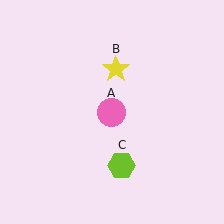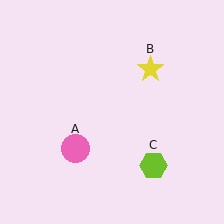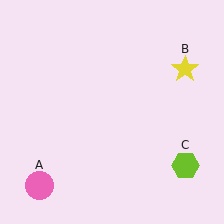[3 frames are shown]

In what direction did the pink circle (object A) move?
The pink circle (object A) moved down and to the left.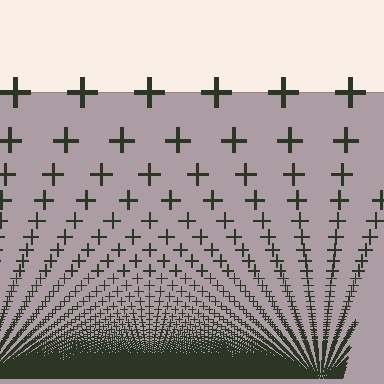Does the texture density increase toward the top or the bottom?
Density increases toward the bottom.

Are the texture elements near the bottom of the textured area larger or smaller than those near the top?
Smaller. The gradient is inverted — elements near the bottom are smaller and denser.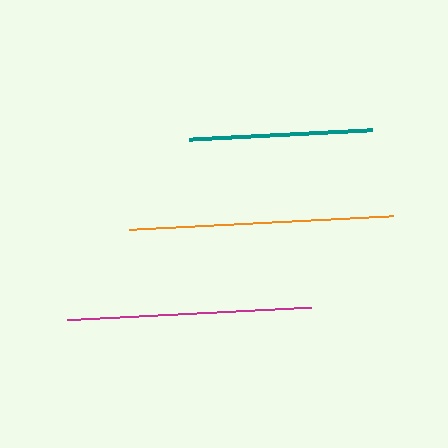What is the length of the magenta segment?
The magenta segment is approximately 245 pixels long.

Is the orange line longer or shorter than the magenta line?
The orange line is longer than the magenta line.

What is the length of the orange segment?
The orange segment is approximately 263 pixels long.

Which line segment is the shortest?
The teal line is the shortest at approximately 184 pixels.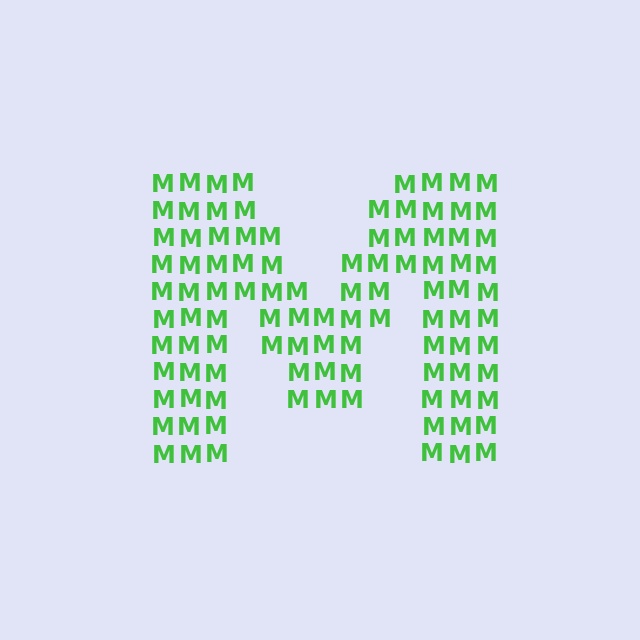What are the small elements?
The small elements are letter M's.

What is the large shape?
The large shape is the letter M.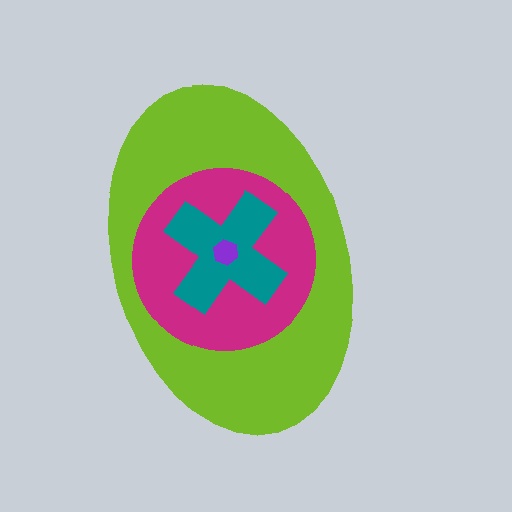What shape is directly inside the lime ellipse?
The magenta circle.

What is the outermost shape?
The lime ellipse.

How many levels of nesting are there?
4.